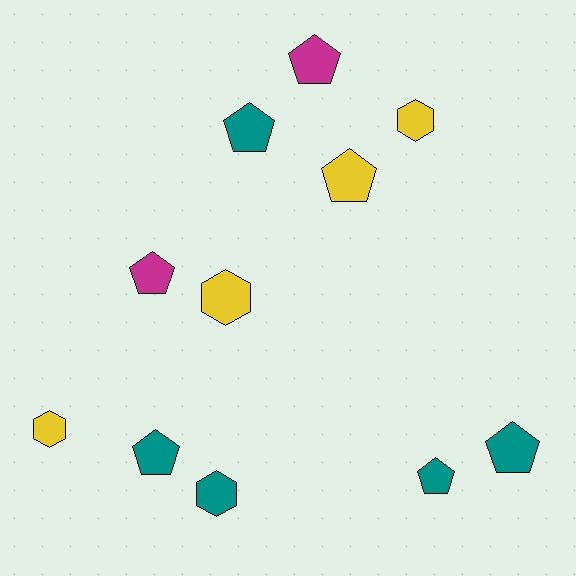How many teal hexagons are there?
There is 1 teal hexagon.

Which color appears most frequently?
Teal, with 5 objects.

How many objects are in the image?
There are 11 objects.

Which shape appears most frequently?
Pentagon, with 7 objects.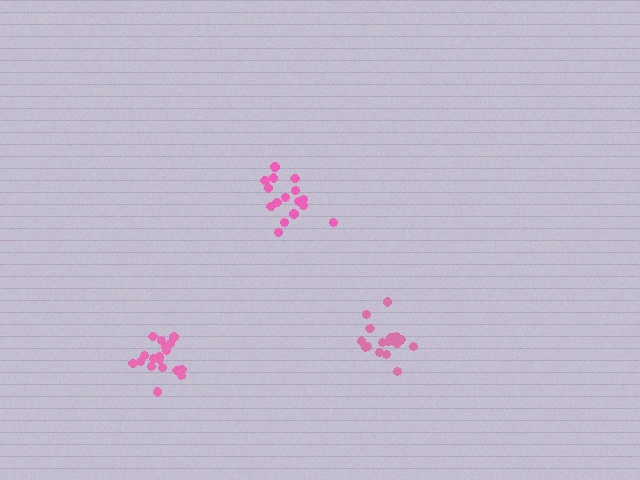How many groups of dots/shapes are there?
There are 3 groups.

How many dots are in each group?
Group 1: 18 dots, Group 2: 16 dots, Group 3: 18 dots (52 total).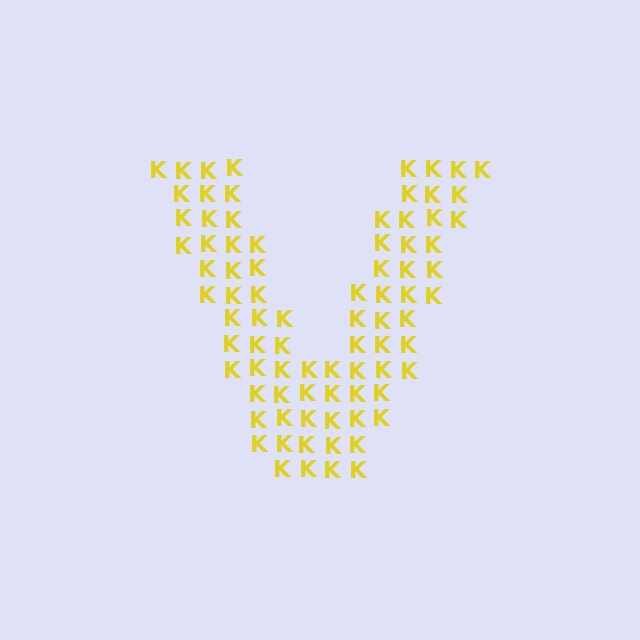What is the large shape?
The large shape is the letter V.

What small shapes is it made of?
It is made of small letter K's.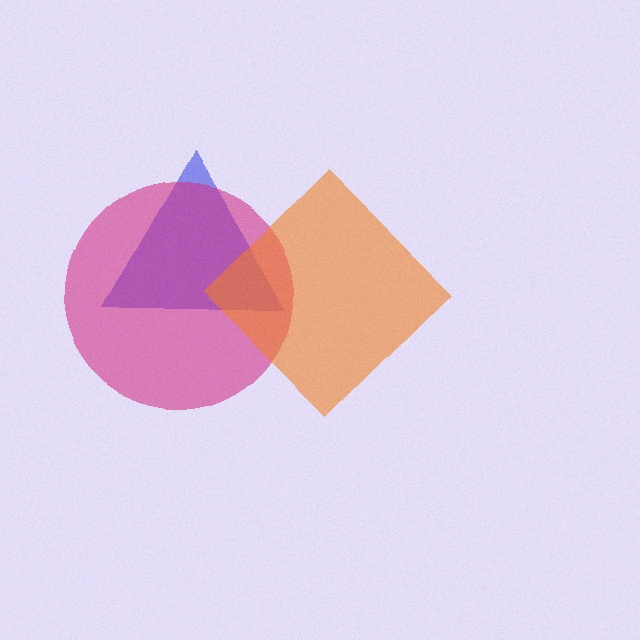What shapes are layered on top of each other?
The layered shapes are: a blue triangle, a magenta circle, an orange diamond.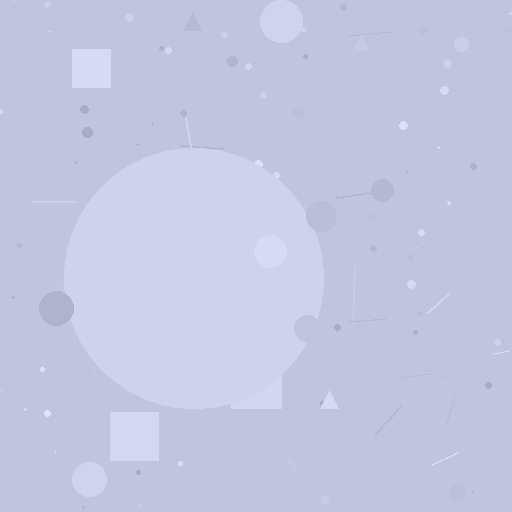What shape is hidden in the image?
A circle is hidden in the image.